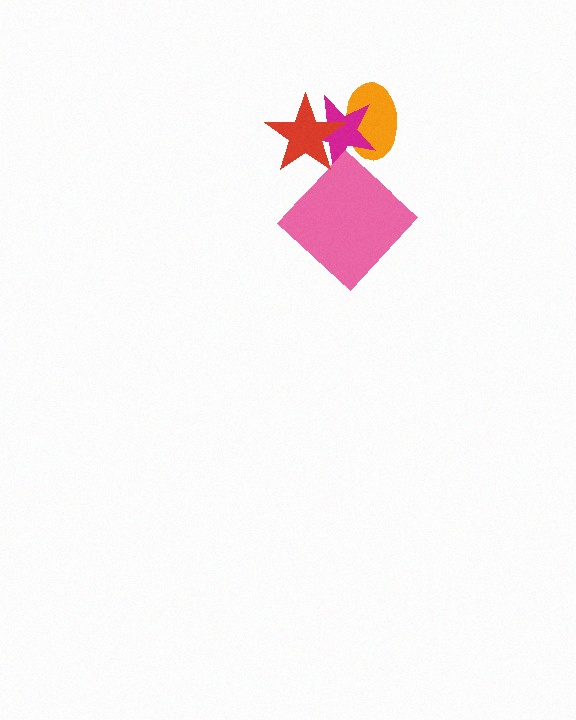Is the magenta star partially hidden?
Yes, it is partially covered by another shape.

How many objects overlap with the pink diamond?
0 objects overlap with the pink diamond.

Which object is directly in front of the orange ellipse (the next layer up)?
The magenta star is directly in front of the orange ellipse.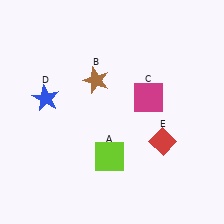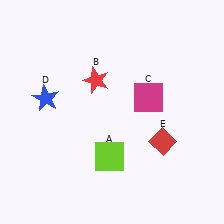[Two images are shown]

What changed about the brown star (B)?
In Image 1, B is brown. In Image 2, it changed to red.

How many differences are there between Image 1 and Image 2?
There is 1 difference between the two images.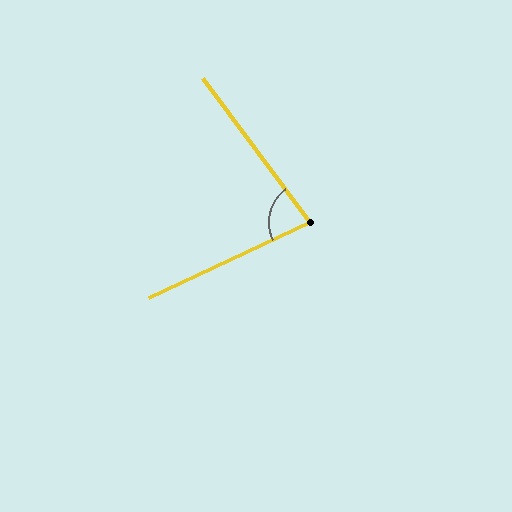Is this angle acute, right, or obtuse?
It is acute.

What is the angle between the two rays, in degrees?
Approximately 78 degrees.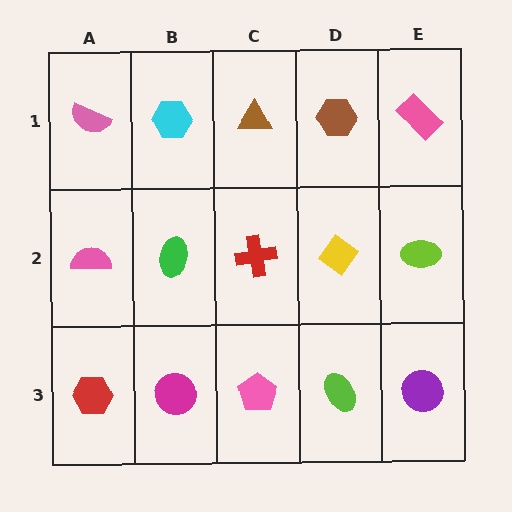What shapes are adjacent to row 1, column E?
A lime ellipse (row 2, column E), a brown hexagon (row 1, column D).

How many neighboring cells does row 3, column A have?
2.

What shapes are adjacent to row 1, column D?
A yellow diamond (row 2, column D), a brown triangle (row 1, column C), a pink rectangle (row 1, column E).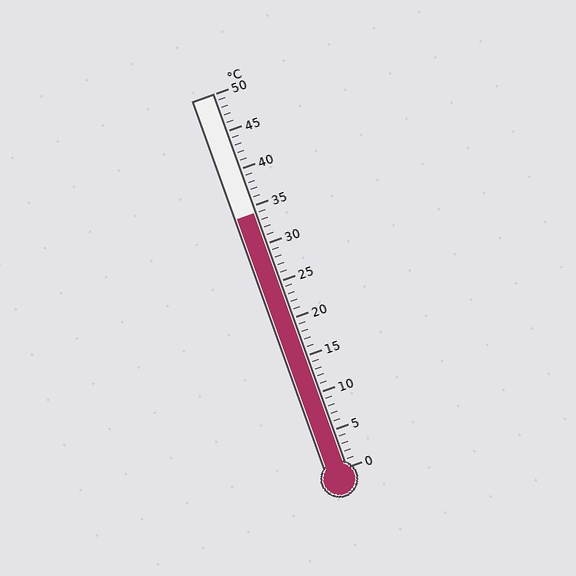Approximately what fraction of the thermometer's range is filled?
The thermometer is filled to approximately 70% of its range.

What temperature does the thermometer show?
The thermometer shows approximately 34°C.